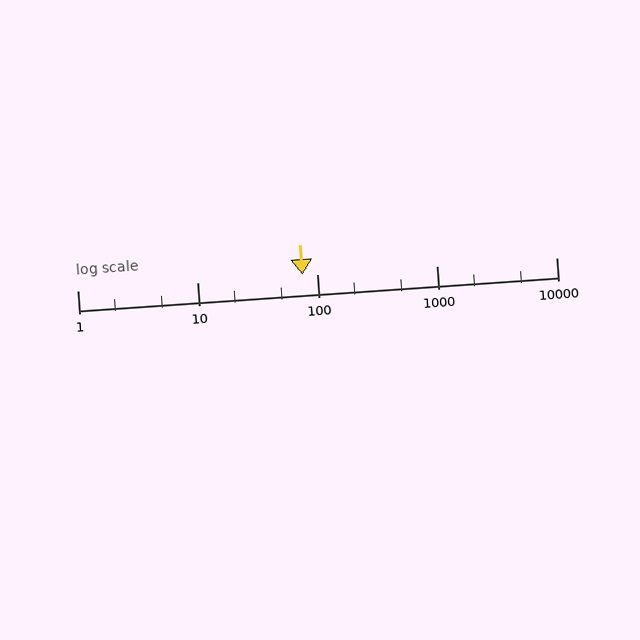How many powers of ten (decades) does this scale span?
The scale spans 4 decades, from 1 to 10000.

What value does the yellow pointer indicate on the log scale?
The pointer indicates approximately 75.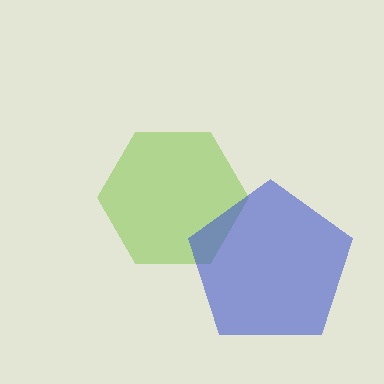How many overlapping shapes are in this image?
There are 2 overlapping shapes in the image.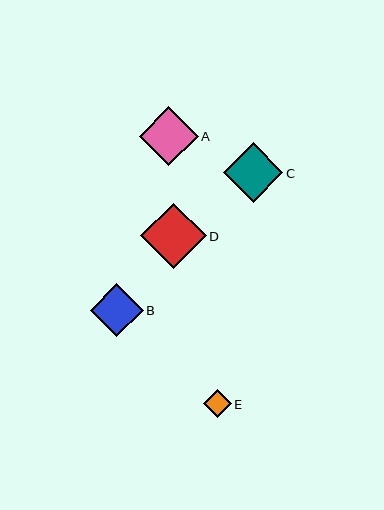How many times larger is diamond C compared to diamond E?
Diamond C is approximately 2.1 times the size of diamond E.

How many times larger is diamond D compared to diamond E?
Diamond D is approximately 2.3 times the size of diamond E.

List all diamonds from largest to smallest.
From largest to smallest: D, C, A, B, E.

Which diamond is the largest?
Diamond D is the largest with a size of approximately 66 pixels.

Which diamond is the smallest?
Diamond E is the smallest with a size of approximately 28 pixels.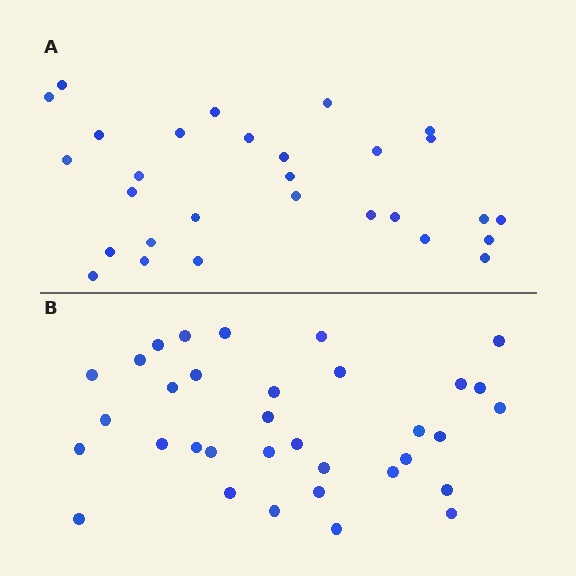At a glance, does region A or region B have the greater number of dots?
Region B (the bottom region) has more dots.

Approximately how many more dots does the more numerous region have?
Region B has about 5 more dots than region A.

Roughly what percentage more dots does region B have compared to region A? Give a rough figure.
About 15% more.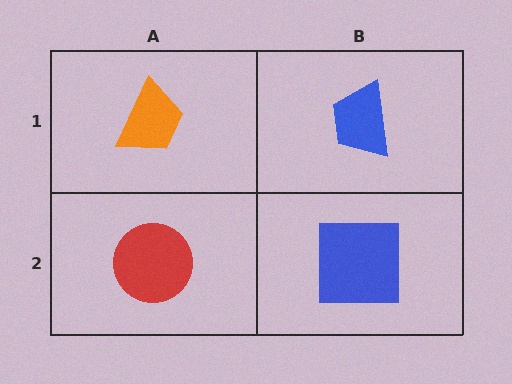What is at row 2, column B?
A blue square.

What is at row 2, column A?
A red circle.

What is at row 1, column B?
A blue trapezoid.